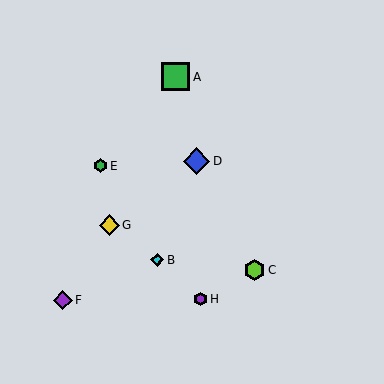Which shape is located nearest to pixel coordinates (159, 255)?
The cyan diamond (labeled B) at (157, 260) is nearest to that location.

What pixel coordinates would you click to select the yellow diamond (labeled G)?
Click at (109, 225) to select the yellow diamond G.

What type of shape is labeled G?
Shape G is a yellow diamond.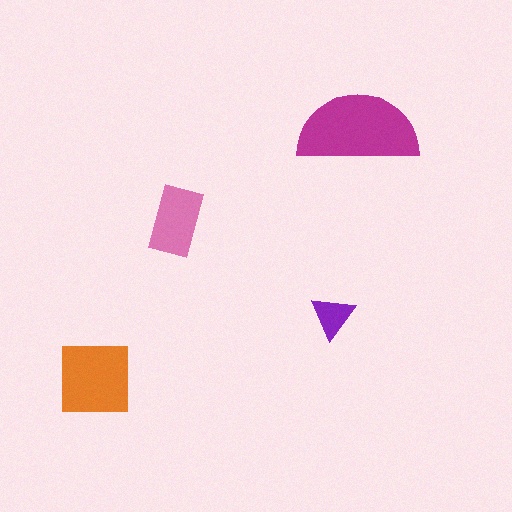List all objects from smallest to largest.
The purple triangle, the pink rectangle, the orange square, the magenta semicircle.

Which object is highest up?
The magenta semicircle is topmost.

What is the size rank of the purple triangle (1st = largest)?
4th.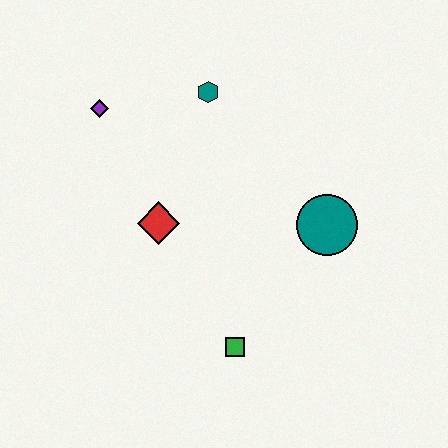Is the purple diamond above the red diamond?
Yes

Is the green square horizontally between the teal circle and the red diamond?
Yes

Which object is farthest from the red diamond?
The teal circle is farthest from the red diamond.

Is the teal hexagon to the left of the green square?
Yes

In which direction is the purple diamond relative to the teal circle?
The purple diamond is to the left of the teal circle.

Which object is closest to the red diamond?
The purple diamond is closest to the red diamond.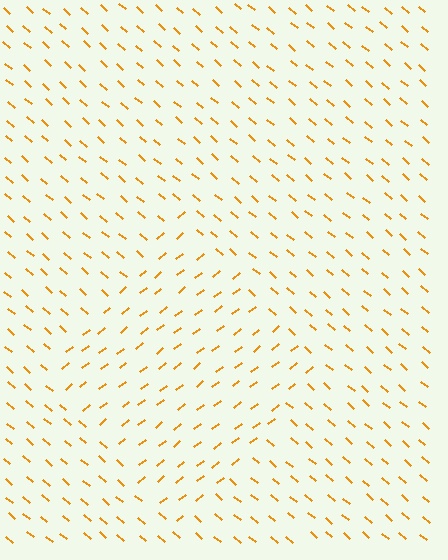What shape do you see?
I see a diamond.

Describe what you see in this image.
The image is filled with small orange line segments. A diamond region in the image has lines oriented differently from the surrounding lines, creating a visible texture boundary.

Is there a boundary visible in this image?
Yes, there is a texture boundary formed by a change in line orientation.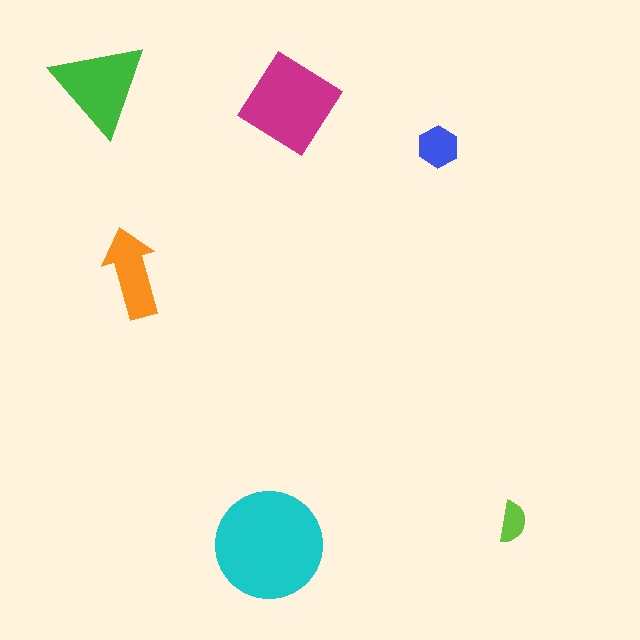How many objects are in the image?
There are 6 objects in the image.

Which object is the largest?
The cyan circle.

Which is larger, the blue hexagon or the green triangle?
The green triangle.